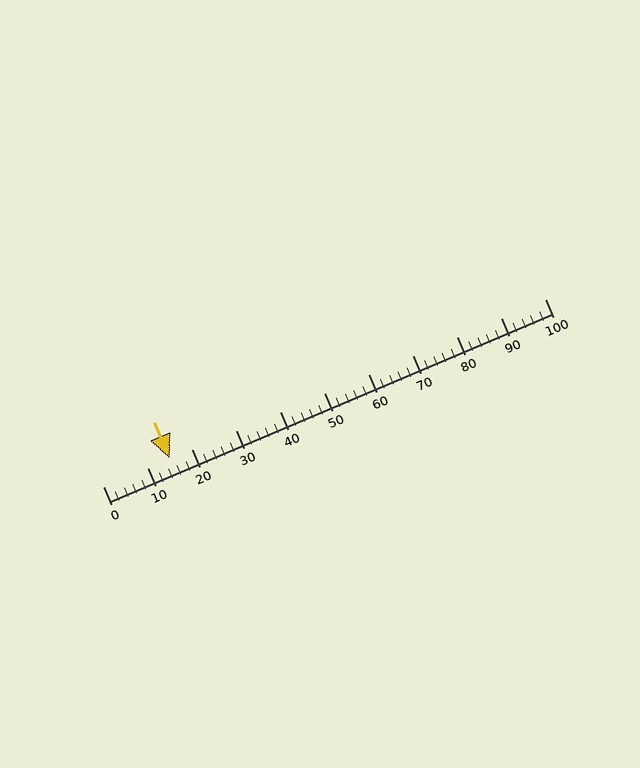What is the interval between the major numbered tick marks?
The major tick marks are spaced 10 units apart.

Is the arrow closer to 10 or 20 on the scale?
The arrow is closer to 20.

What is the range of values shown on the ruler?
The ruler shows values from 0 to 100.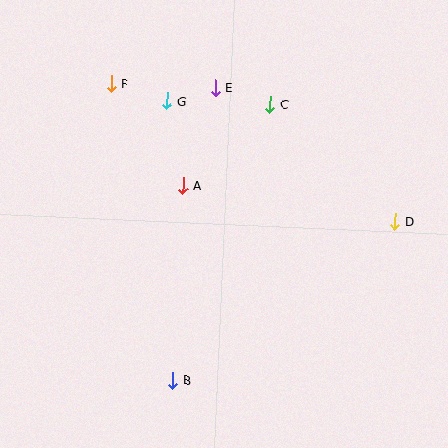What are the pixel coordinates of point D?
Point D is at (395, 221).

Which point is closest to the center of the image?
Point A at (183, 185) is closest to the center.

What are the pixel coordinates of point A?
Point A is at (183, 185).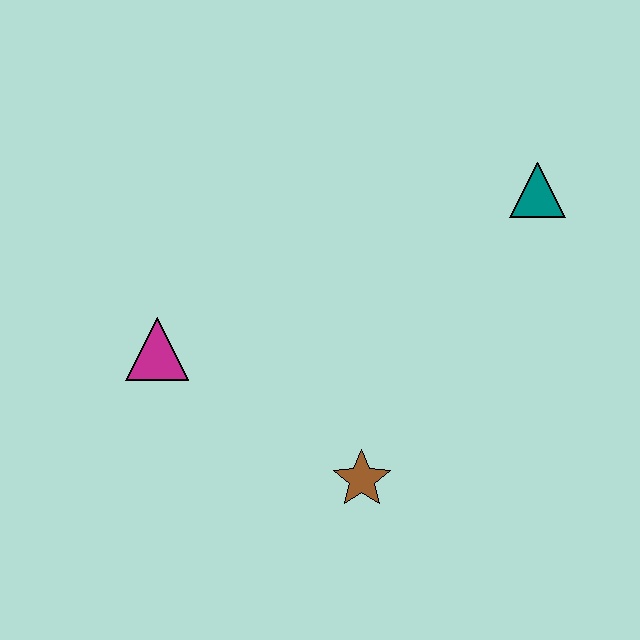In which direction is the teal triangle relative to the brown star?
The teal triangle is above the brown star.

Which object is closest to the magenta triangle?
The brown star is closest to the magenta triangle.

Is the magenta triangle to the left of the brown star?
Yes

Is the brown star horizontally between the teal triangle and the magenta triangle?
Yes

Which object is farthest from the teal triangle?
The magenta triangle is farthest from the teal triangle.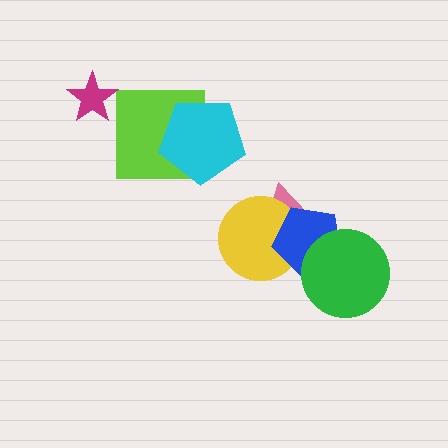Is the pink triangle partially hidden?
Yes, it is partially covered by another shape.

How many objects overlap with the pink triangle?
2 objects overlap with the pink triangle.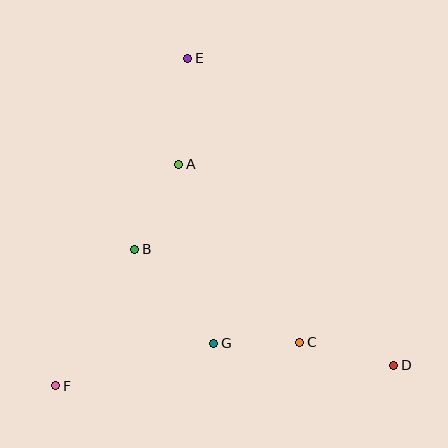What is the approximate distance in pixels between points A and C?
The distance between A and C is approximately 215 pixels.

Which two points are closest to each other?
Points C and G are closest to each other.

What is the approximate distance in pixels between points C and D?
The distance between C and D is approximately 97 pixels.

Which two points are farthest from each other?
Points D and E are farthest from each other.